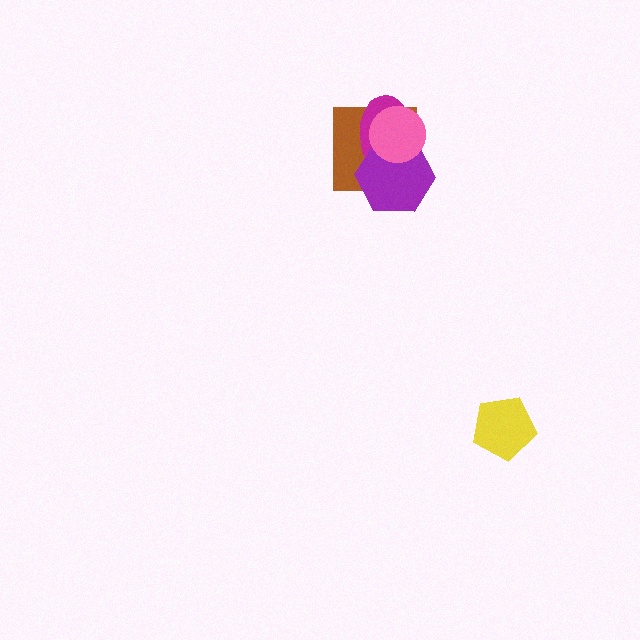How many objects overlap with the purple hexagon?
3 objects overlap with the purple hexagon.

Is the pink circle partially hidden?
No, no other shape covers it.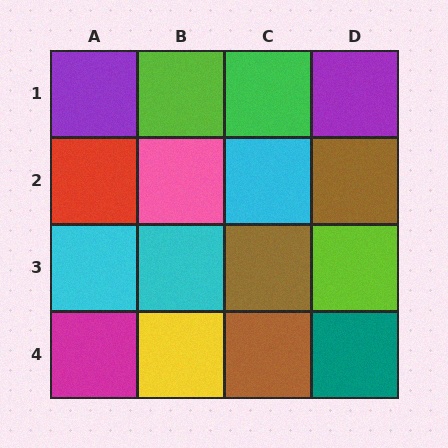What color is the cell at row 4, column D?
Teal.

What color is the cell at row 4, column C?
Brown.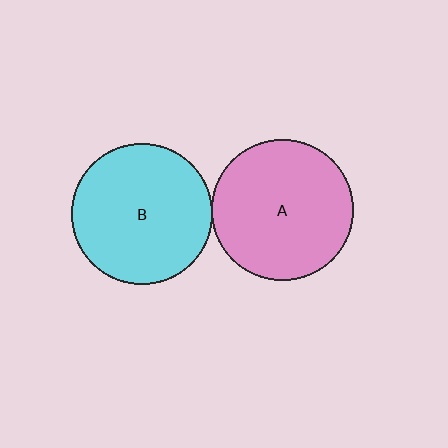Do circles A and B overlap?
Yes.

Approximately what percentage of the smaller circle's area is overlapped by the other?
Approximately 5%.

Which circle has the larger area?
Circle A (pink).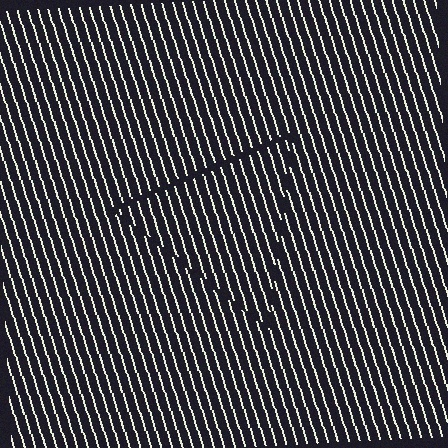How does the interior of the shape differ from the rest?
The interior of the shape contains the same grating, shifted by half a period — the contour is defined by the phase discontinuity where line-ends from the inner and outer gratings abut.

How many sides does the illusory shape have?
3 sides — the line-ends trace a triangle.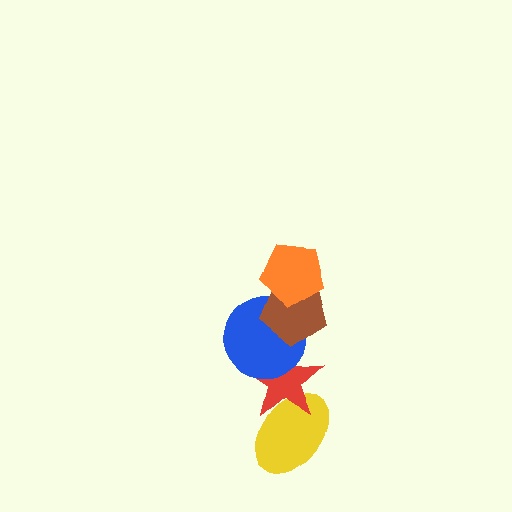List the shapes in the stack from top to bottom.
From top to bottom: the orange pentagon, the brown pentagon, the blue circle, the red star, the yellow ellipse.